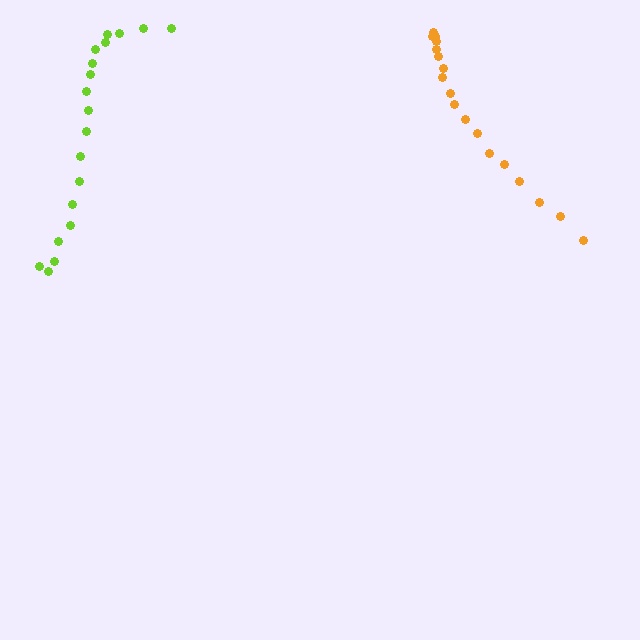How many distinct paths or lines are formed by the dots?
There are 2 distinct paths.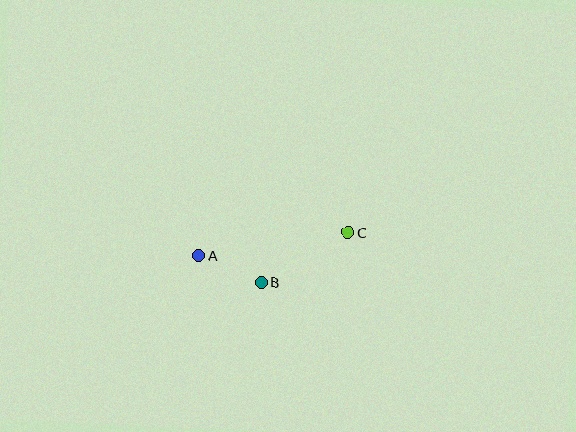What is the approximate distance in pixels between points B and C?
The distance between B and C is approximately 100 pixels.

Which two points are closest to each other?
Points A and B are closest to each other.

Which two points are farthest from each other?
Points A and C are farthest from each other.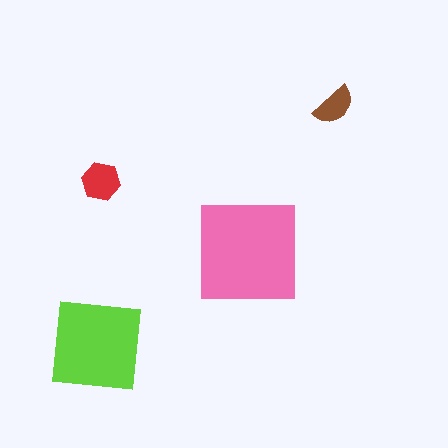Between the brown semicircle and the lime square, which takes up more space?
The lime square.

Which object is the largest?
The pink square.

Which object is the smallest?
The brown semicircle.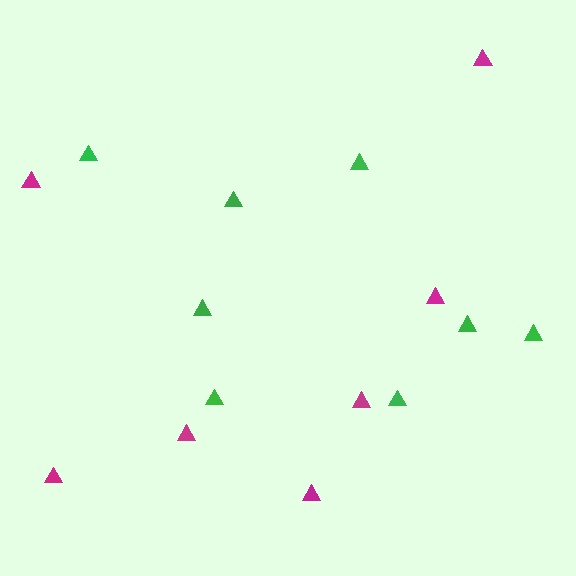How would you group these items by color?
There are 2 groups: one group of green triangles (8) and one group of magenta triangles (7).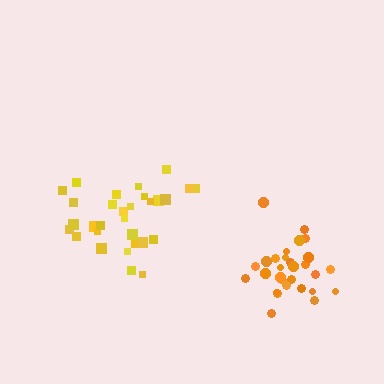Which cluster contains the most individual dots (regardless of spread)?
Orange (30).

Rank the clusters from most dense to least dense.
orange, yellow.